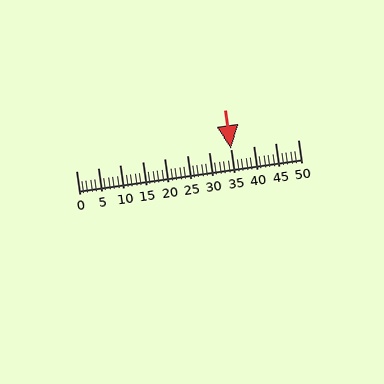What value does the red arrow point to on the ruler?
The red arrow points to approximately 35.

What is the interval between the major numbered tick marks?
The major tick marks are spaced 5 units apart.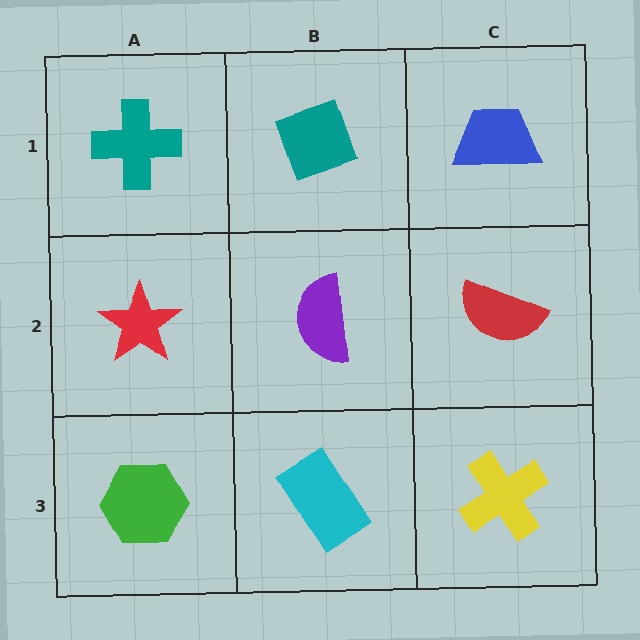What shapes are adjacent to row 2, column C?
A blue trapezoid (row 1, column C), a yellow cross (row 3, column C), a purple semicircle (row 2, column B).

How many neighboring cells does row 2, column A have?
3.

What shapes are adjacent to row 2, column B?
A teal diamond (row 1, column B), a cyan rectangle (row 3, column B), a red star (row 2, column A), a red semicircle (row 2, column C).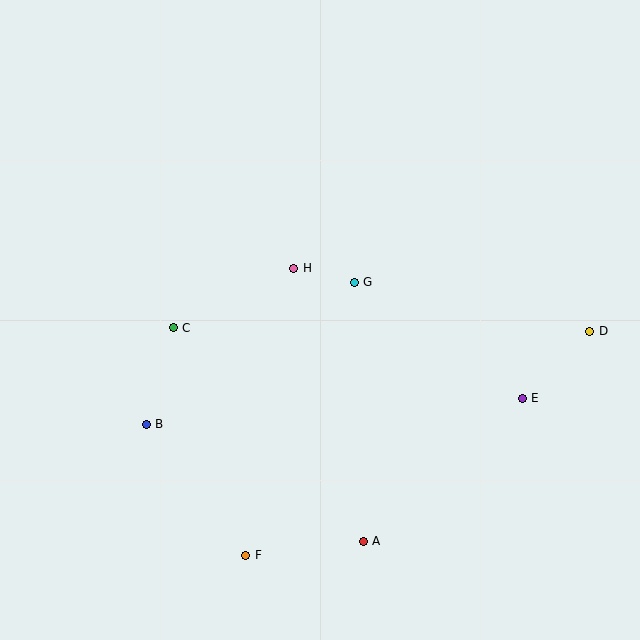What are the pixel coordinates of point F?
Point F is at (246, 555).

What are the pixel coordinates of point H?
Point H is at (294, 268).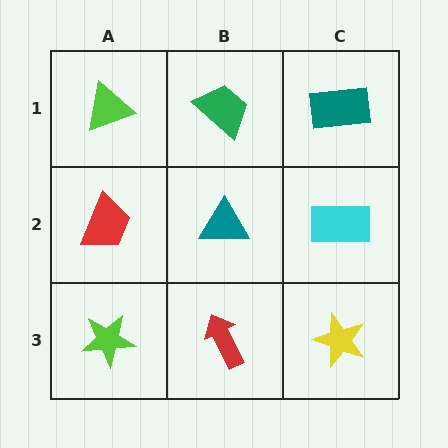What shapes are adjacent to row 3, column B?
A teal triangle (row 2, column B), a lime star (row 3, column A), a yellow star (row 3, column C).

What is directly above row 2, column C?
A teal rectangle.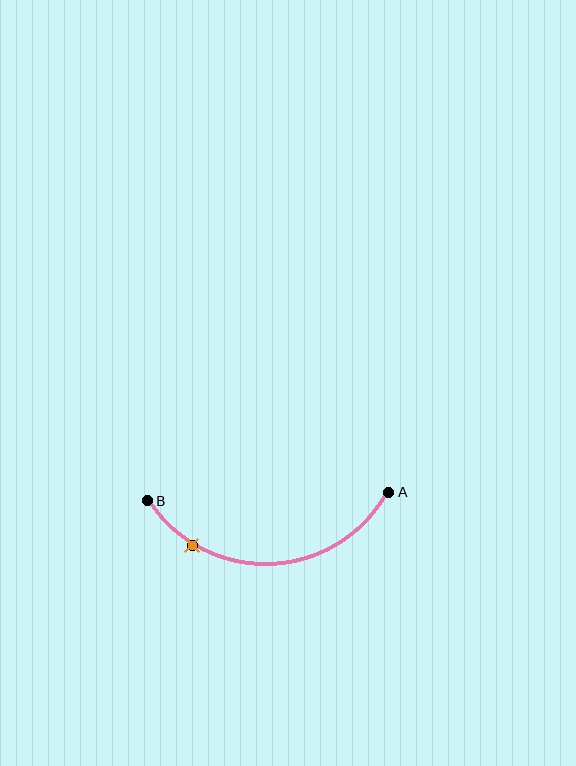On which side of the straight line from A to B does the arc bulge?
The arc bulges below the straight line connecting A and B.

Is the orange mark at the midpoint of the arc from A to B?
No. The orange mark lies on the arc but is closer to endpoint B. The arc midpoint would be at the point on the curve equidistant along the arc from both A and B.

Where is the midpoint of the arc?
The arc midpoint is the point on the curve farthest from the straight line joining A and B. It sits below that line.